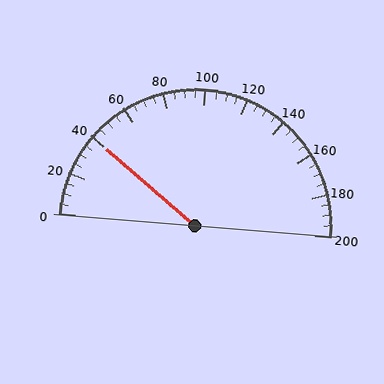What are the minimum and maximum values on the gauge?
The gauge ranges from 0 to 200.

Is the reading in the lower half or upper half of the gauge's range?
The reading is in the lower half of the range (0 to 200).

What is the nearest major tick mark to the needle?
The nearest major tick mark is 40.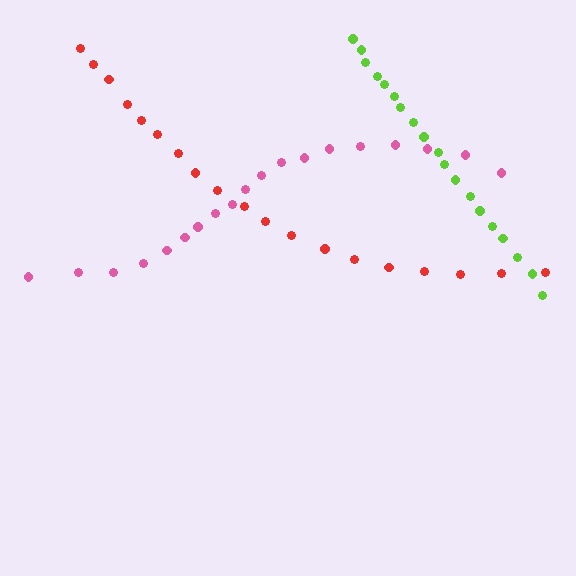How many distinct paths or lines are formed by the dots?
There are 3 distinct paths.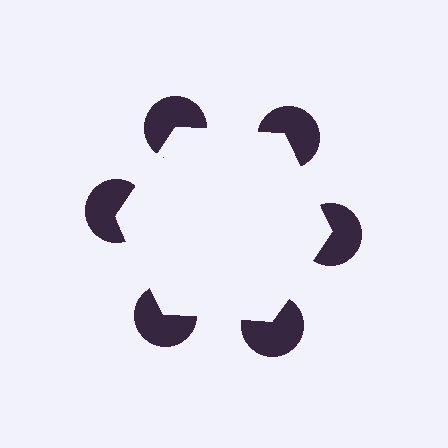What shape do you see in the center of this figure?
An illusory hexagon — its edges are inferred from the aligned wedge cuts in the pac-man discs, not physically drawn.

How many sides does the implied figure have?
6 sides.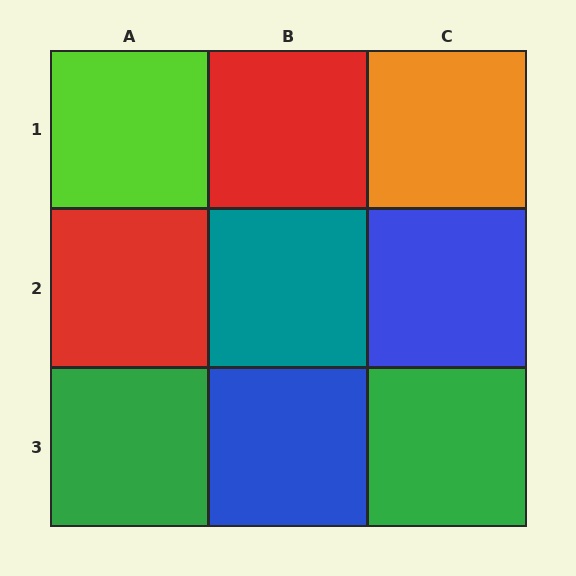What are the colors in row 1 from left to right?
Lime, red, orange.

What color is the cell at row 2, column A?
Red.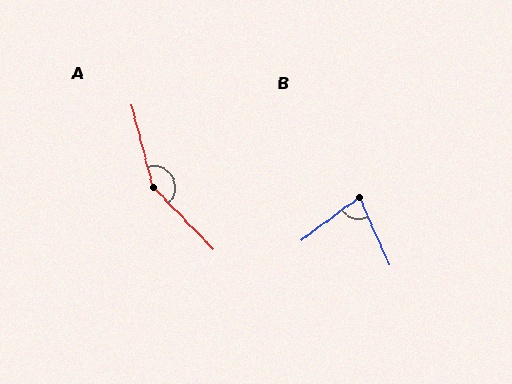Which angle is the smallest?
B, at approximately 77 degrees.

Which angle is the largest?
A, at approximately 150 degrees.